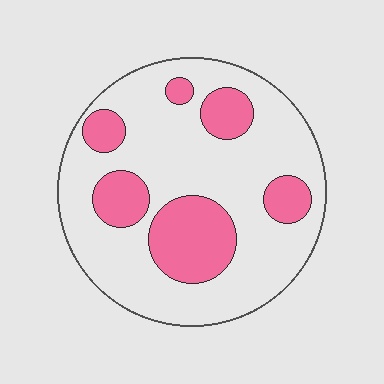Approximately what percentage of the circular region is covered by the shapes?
Approximately 25%.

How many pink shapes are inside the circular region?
6.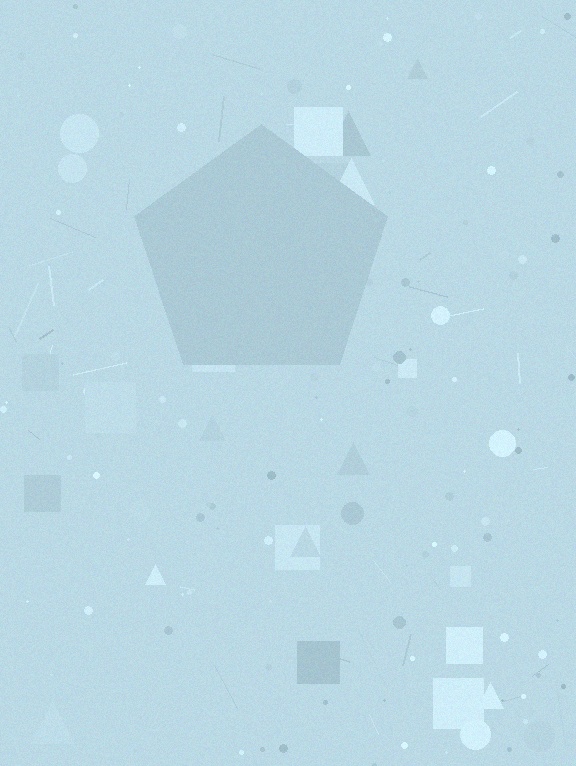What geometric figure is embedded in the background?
A pentagon is embedded in the background.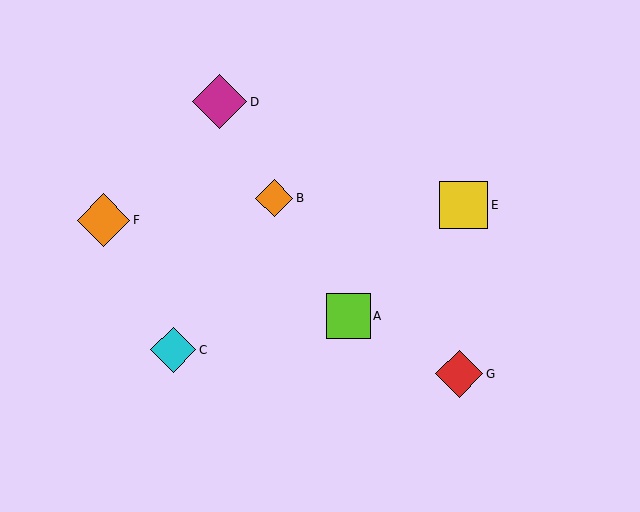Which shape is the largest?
The magenta diamond (labeled D) is the largest.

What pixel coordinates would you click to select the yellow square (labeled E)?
Click at (464, 205) to select the yellow square E.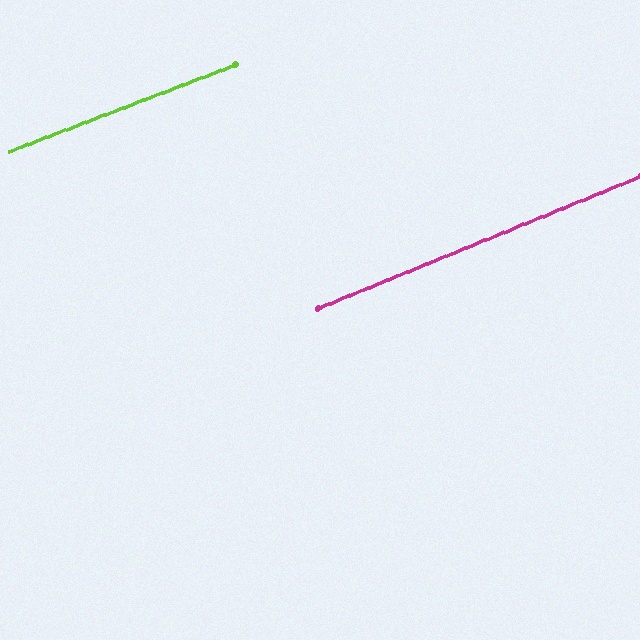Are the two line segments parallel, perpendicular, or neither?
Parallel — their directions differ by only 1.2°.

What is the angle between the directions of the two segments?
Approximately 1 degree.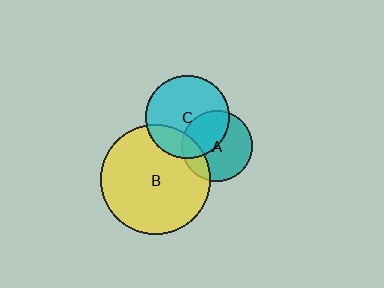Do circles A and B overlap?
Yes.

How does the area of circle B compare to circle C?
Approximately 1.7 times.